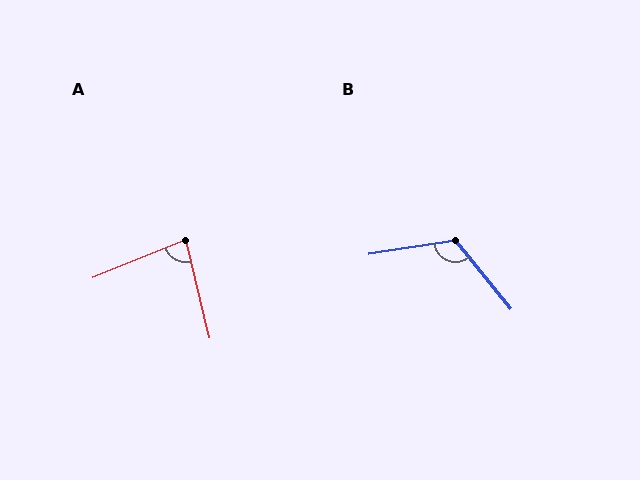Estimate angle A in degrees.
Approximately 82 degrees.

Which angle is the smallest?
A, at approximately 82 degrees.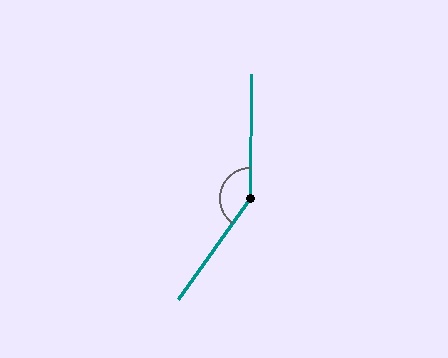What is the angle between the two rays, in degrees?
Approximately 145 degrees.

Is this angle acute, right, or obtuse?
It is obtuse.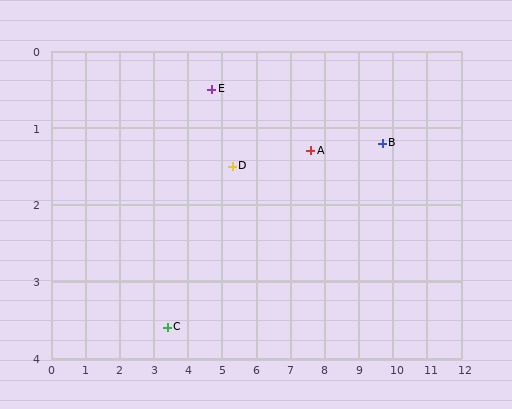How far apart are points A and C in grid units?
Points A and C are about 4.8 grid units apart.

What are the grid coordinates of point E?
Point E is at approximately (4.7, 0.5).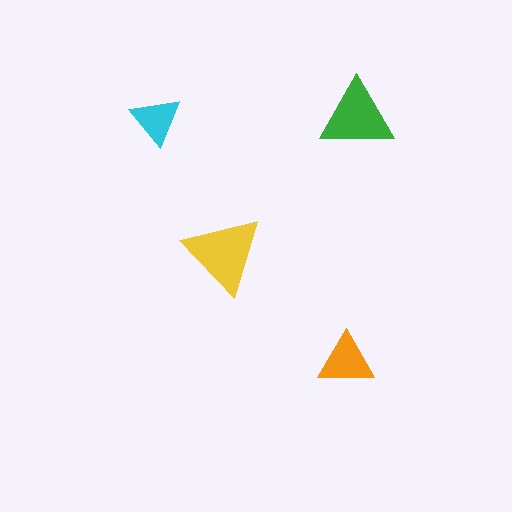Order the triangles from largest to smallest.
the yellow one, the green one, the orange one, the cyan one.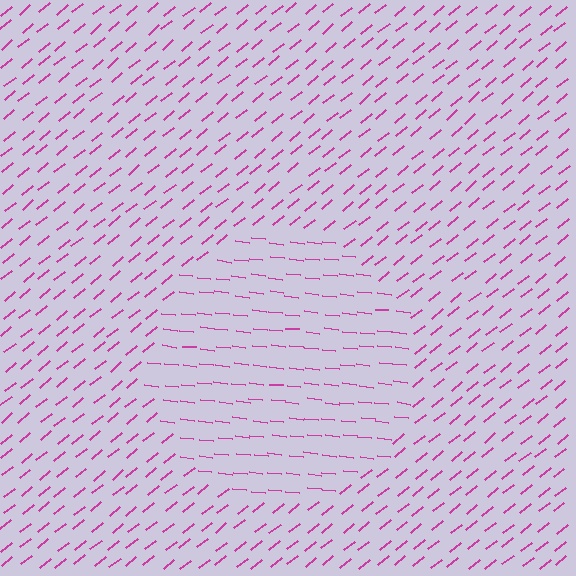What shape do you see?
I see a circle.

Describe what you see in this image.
The image is filled with small magenta line segments. A circle region in the image has lines oriented differently from the surrounding lines, creating a visible texture boundary.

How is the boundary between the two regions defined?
The boundary is defined purely by a change in line orientation (approximately 45 degrees difference). All lines are the same color and thickness.